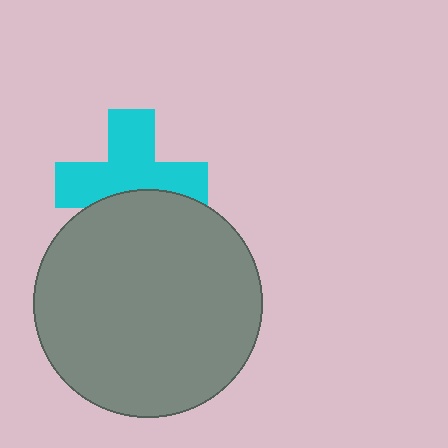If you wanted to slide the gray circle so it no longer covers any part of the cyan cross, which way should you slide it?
Slide it down — that is the most direct way to separate the two shapes.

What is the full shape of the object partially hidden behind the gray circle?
The partially hidden object is a cyan cross.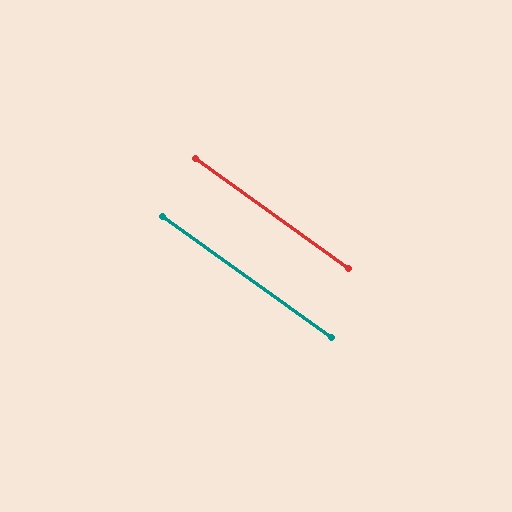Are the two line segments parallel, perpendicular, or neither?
Parallel — their directions differ by only 0.3°.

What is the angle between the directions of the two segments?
Approximately 0 degrees.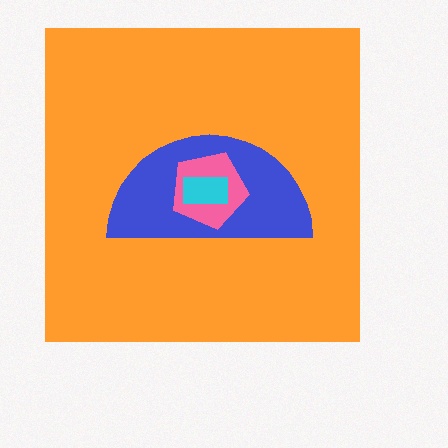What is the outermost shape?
The orange square.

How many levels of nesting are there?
4.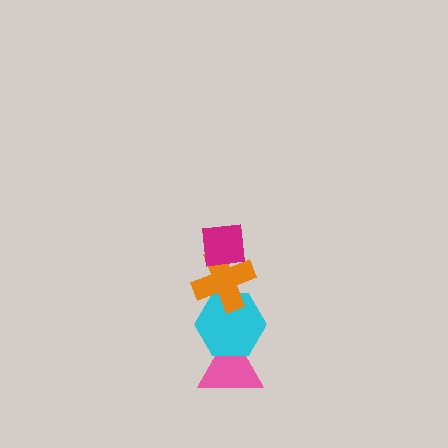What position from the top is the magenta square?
The magenta square is 1st from the top.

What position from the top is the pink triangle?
The pink triangle is 4th from the top.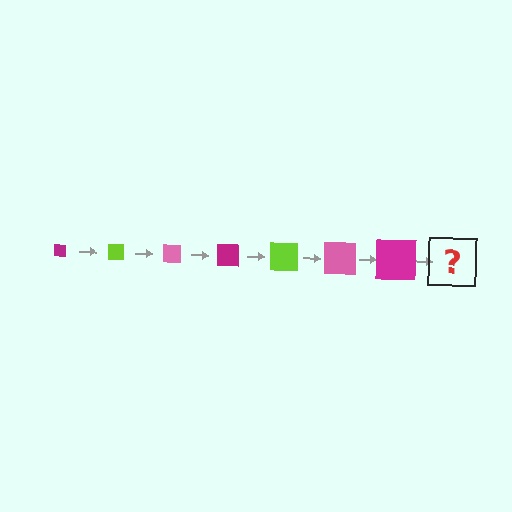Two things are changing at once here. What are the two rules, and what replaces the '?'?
The two rules are that the square grows larger each step and the color cycles through magenta, lime, and pink. The '?' should be a lime square, larger than the previous one.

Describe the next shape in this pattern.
It should be a lime square, larger than the previous one.